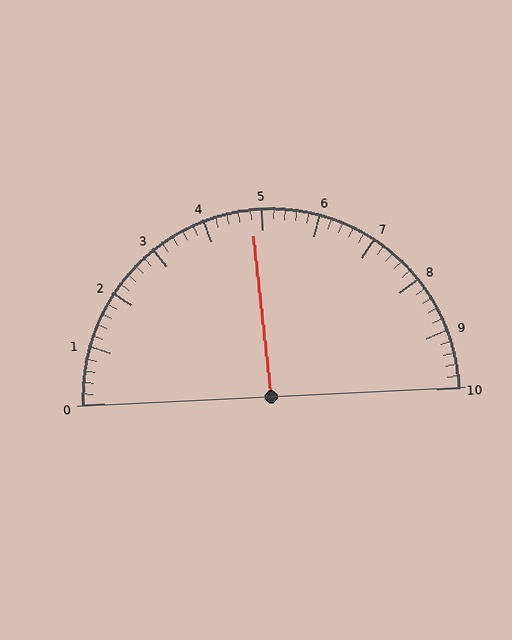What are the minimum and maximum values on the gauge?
The gauge ranges from 0 to 10.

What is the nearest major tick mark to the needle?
The nearest major tick mark is 5.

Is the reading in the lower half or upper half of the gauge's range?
The reading is in the lower half of the range (0 to 10).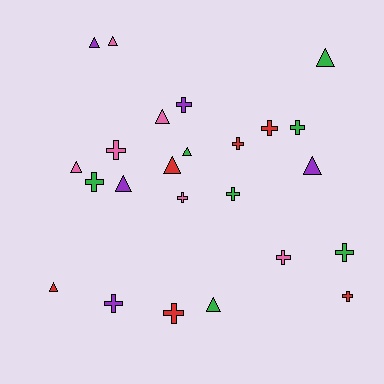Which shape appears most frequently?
Cross, with 13 objects.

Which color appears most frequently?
Green, with 7 objects.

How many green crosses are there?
There are 4 green crosses.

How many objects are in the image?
There are 24 objects.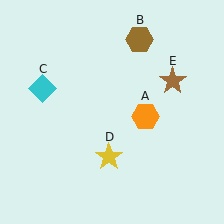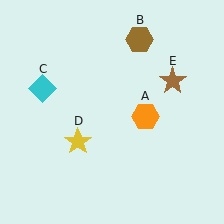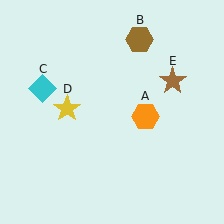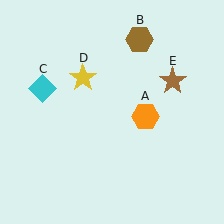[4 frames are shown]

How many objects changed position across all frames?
1 object changed position: yellow star (object D).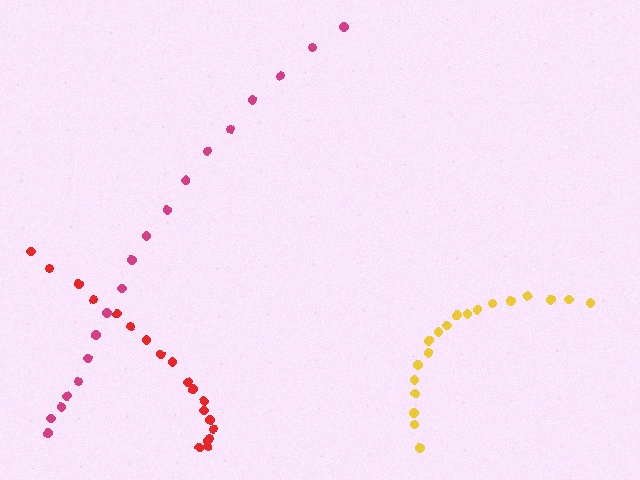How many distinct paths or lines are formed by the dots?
There are 3 distinct paths.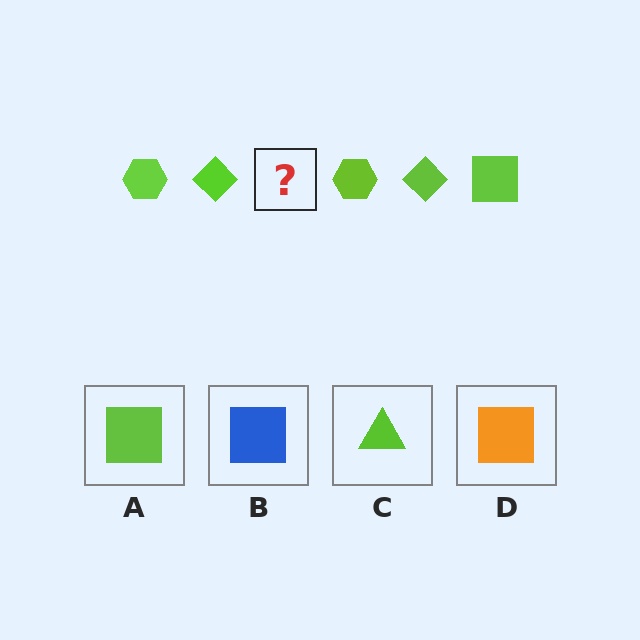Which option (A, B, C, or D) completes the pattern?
A.